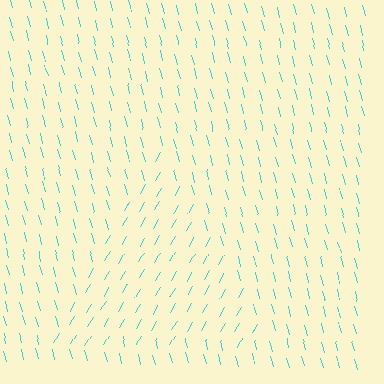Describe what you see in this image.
The image is filled with small cyan line segments. A triangle region in the image has lines oriented differently from the surrounding lines, creating a visible texture boundary.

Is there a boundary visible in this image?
Yes, there is a texture boundary formed by a change in line orientation.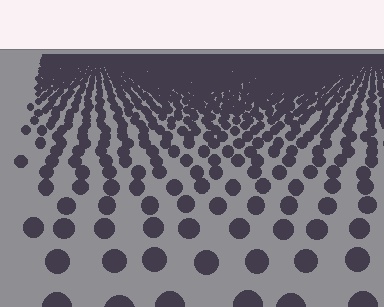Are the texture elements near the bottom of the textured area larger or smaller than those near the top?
Larger. Near the bottom, elements are closer to the viewer and appear at a bigger on-screen size.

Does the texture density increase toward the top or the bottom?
Density increases toward the top.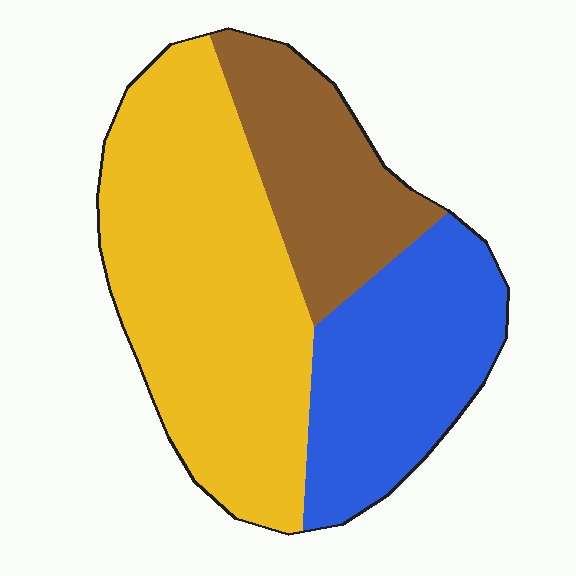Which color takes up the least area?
Brown, at roughly 20%.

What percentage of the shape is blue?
Blue covers about 30% of the shape.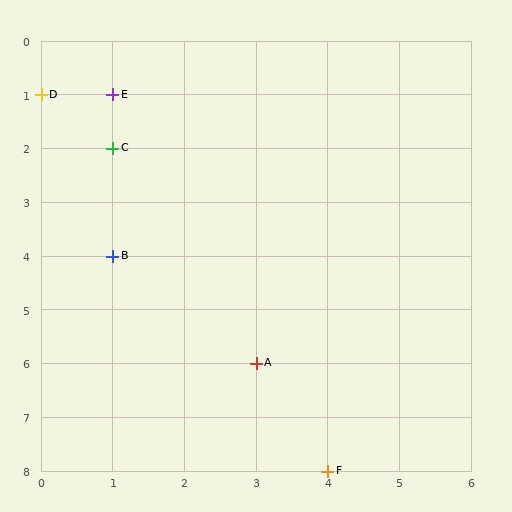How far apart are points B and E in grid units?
Points B and E are 3 rows apart.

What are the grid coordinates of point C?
Point C is at grid coordinates (1, 2).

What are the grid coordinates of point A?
Point A is at grid coordinates (3, 6).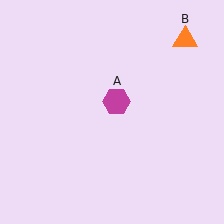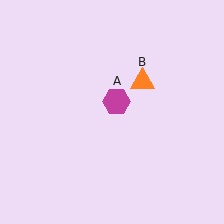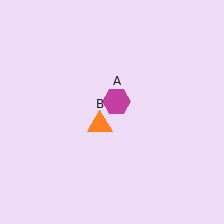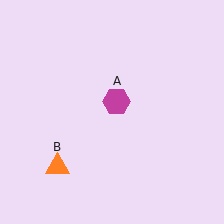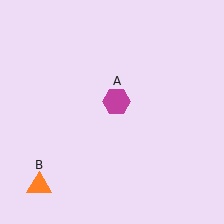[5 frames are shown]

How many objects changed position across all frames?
1 object changed position: orange triangle (object B).